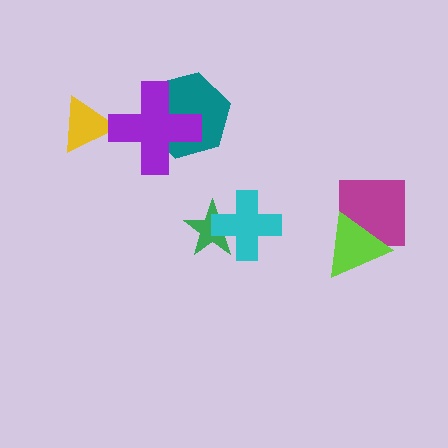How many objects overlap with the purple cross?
2 objects overlap with the purple cross.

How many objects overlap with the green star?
1 object overlaps with the green star.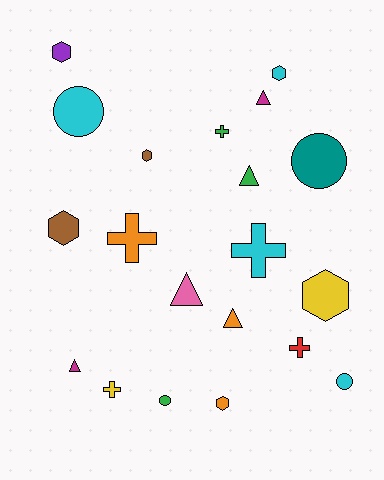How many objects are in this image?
There are 20 objects.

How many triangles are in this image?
There are 5 triangles.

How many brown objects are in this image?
There are 2 brown objects.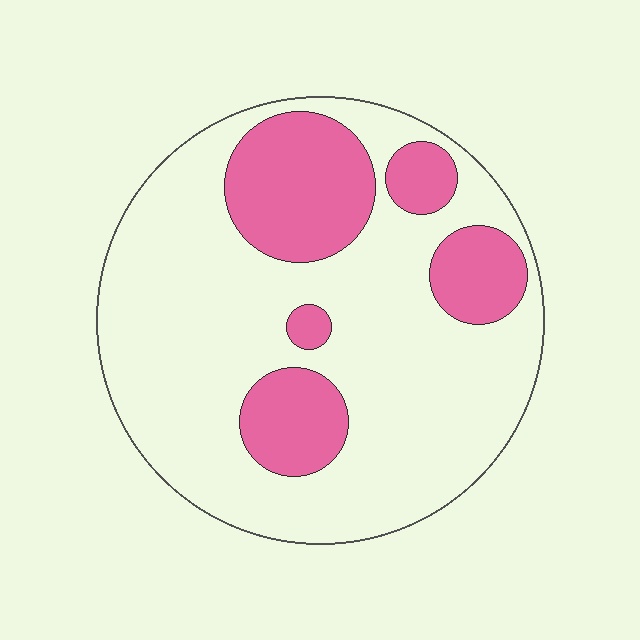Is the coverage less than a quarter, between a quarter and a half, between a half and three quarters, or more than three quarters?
Between a quarter and a half.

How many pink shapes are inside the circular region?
5.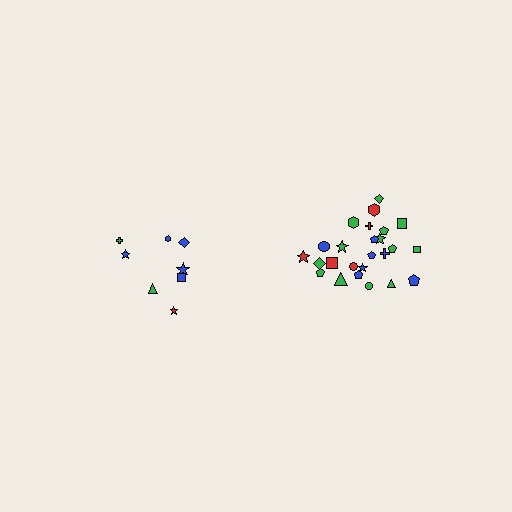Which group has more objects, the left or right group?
The right group.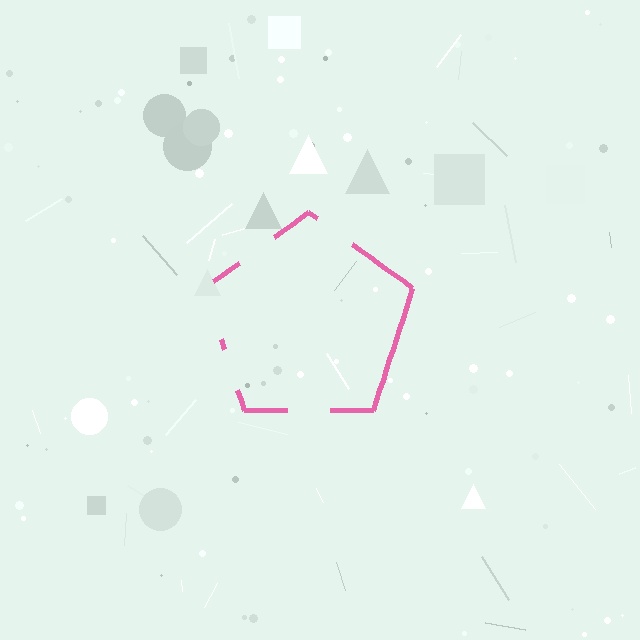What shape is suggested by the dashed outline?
The dashed outline suggests a pentagon.